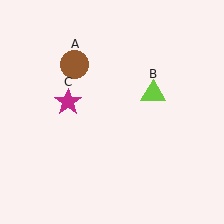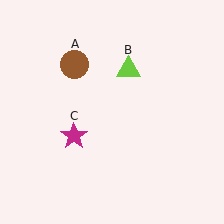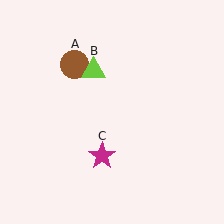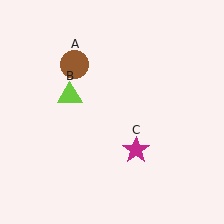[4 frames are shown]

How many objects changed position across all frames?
2 objects changed position: lime triangle (object B), magenta star (object C).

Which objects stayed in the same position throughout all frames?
Brown circle (object A) remained stationary.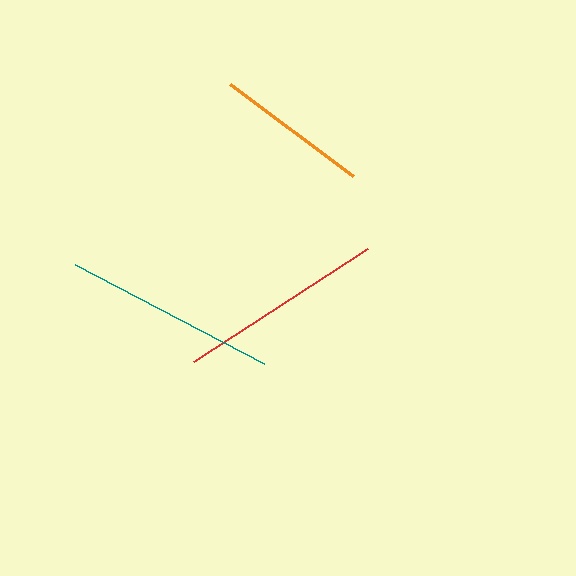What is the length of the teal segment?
The teal segment is approximately 214 pixels long.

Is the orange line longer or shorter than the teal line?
The teal line is longer than the orange line.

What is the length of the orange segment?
The orange segment is approximately 154 pixels long.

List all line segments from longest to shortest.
From longest to shortest: teal, red, orange.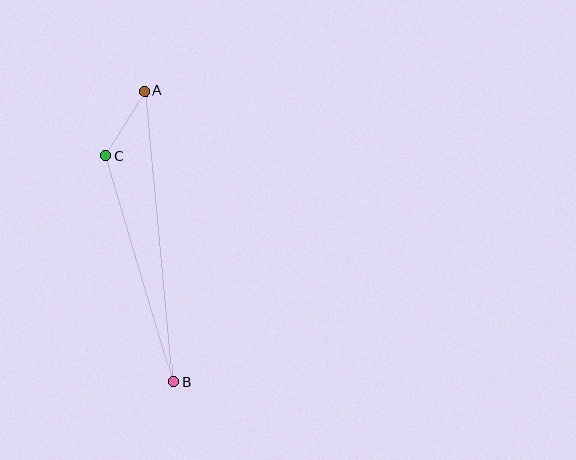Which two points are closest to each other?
Points A and C are closest to each other.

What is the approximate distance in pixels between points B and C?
The distance between B and C is approximately 237 pixels.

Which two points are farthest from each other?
Points A and B are farthest from each other.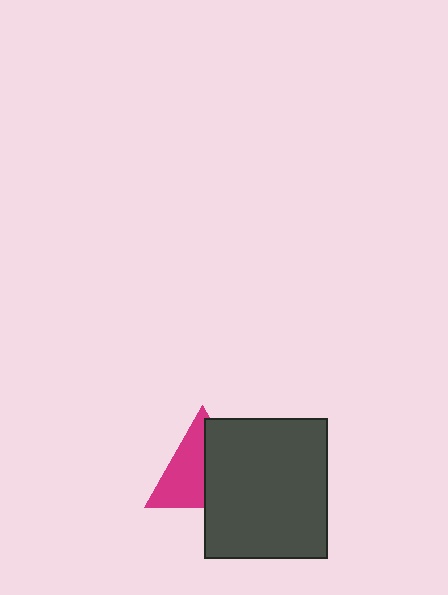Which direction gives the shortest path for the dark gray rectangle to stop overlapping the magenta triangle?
Moving right gives the shortest separation.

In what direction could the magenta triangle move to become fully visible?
The magenta triangle could move left. That would shift it out from behind the dark gray rectangle entirely.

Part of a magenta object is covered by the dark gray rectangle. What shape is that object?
It is a triangle.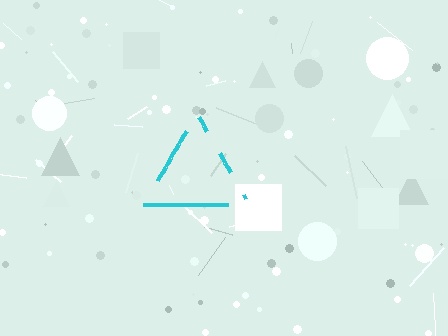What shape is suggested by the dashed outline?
The dashed outline suggests a triangle.